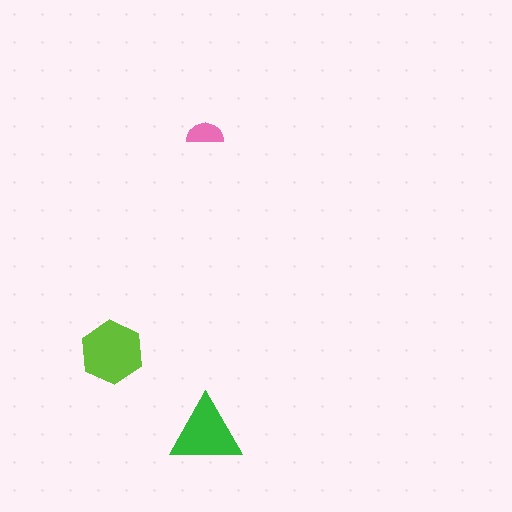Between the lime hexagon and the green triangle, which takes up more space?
The lime hexagon.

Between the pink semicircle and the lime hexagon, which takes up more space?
The lime hexagon.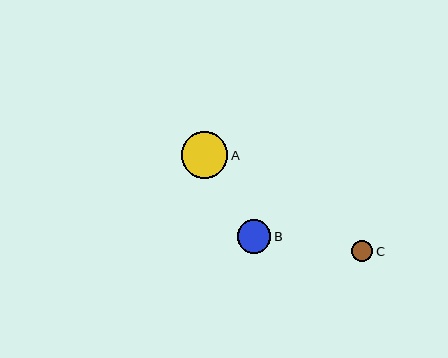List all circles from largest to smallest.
From largest to smallest: A, B, C.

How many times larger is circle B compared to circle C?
Circle B is approximately 1.6 times the size of circle C.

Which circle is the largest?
Circle A is the largest with a size of approximately 46 pixels.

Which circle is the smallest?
Circle C is the smallest with a size of approximately 21 pixels.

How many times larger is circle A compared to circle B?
Circle A is approximately 1.4 times the size of circle B.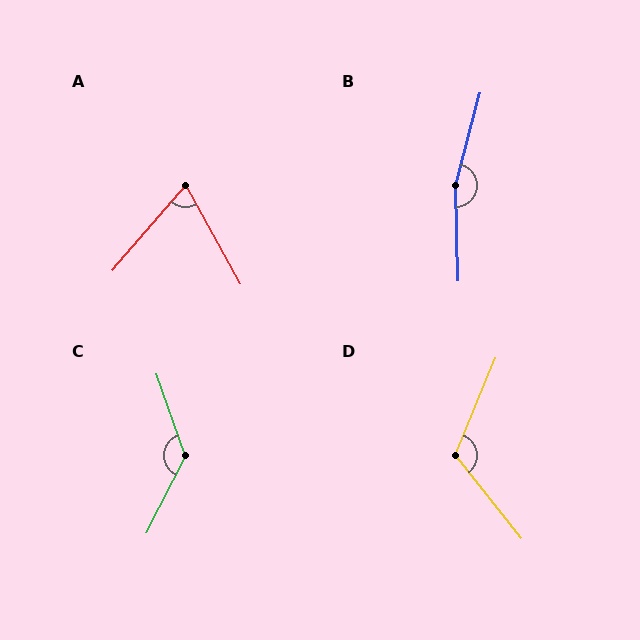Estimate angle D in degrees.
Approximately 119 degrees.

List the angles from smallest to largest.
A (70°), D (119°), C (134°), B (163°).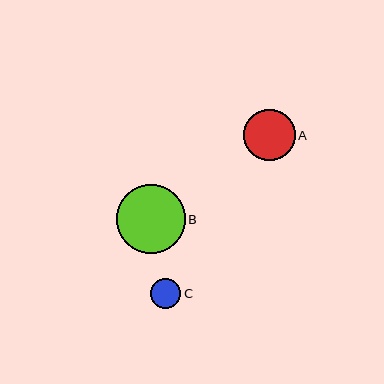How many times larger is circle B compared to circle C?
Circle B is approximately 2.3 times the size of circle C.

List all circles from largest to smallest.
From largest to smallest: B, A, C.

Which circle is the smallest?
Circle C is the smallest with a size of approximately 31 pixels.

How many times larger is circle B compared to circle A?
Circle B is approximately 1.3 times the size of circle A.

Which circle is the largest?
Circle B is the largest with a size of approximately 69 pixels.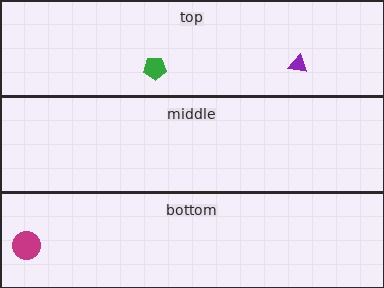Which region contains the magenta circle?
The bottom region.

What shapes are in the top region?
The purple triangle, the green pentagon.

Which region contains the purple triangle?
The top region.